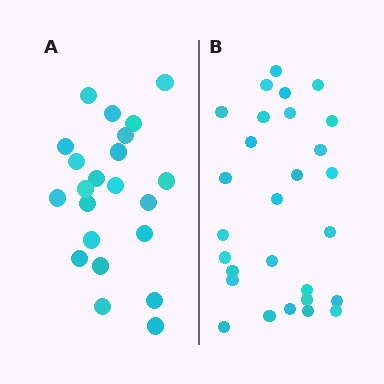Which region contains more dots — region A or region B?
Region B (the right region) has more dots.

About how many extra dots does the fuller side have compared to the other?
Region B has about 6 more dots than region A.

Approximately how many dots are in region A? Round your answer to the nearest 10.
About 20 dots. (The exact count is 22, which rounds to 20.)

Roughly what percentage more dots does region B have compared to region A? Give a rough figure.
About 25% more.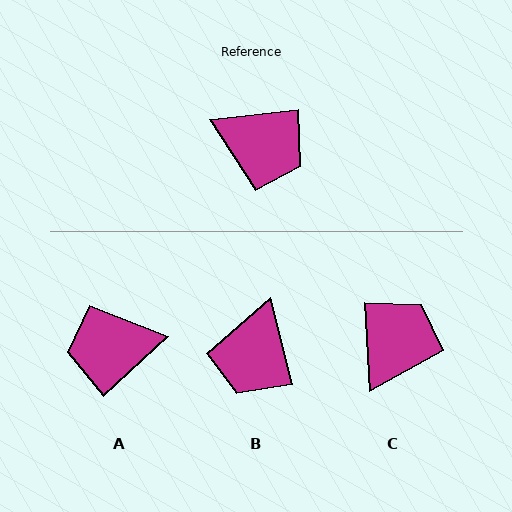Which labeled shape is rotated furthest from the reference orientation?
A, about 144 degrees away.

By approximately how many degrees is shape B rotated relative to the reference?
Approximately 82 degrees clockwise.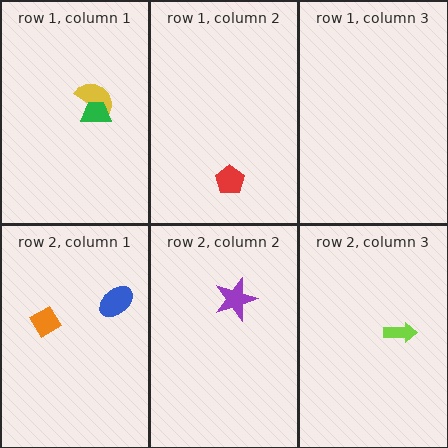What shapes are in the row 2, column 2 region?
The purple star.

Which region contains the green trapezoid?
The row 1, column 1 region.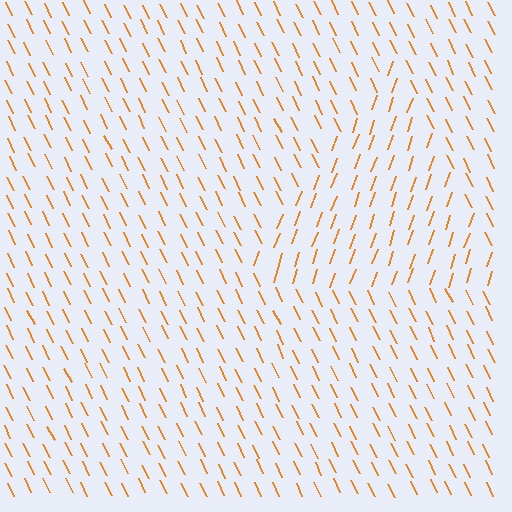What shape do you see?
I see a triangle.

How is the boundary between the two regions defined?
The boundary is defined purely by a change in line orientation (approximately 45 degrees difference). All lines are the same color and thickness.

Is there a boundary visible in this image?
Yes, there is a texture boundary formed by a change in line orientation.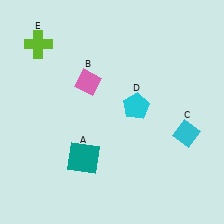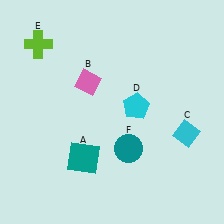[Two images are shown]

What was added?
A teal circle (F) was added in Image 2.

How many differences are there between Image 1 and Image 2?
There is 1 difference between the two images.